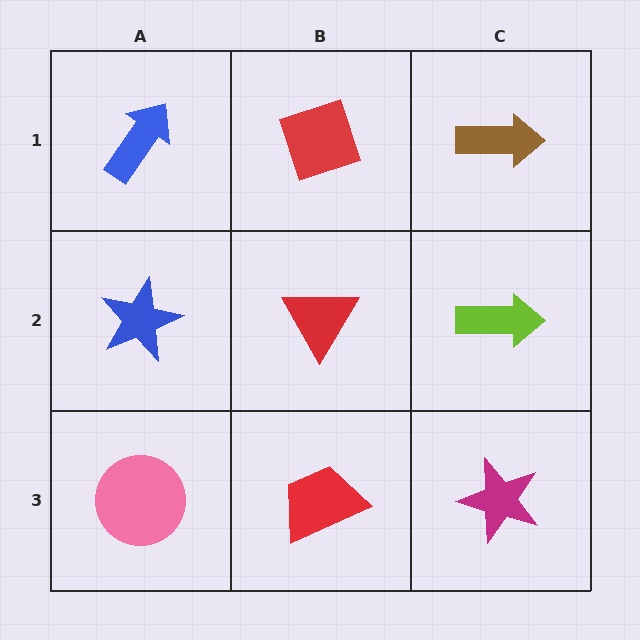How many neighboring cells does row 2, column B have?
4.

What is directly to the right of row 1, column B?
A brown arrow.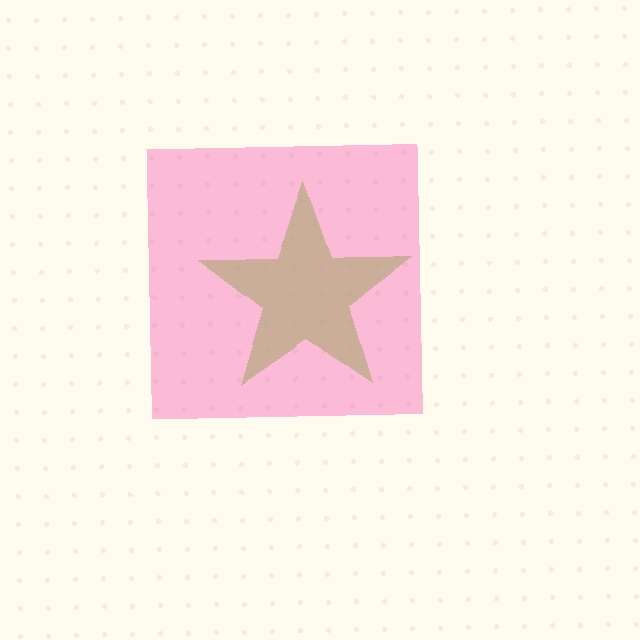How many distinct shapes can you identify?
There are 2 distinct shapes: a lime star, a pink square.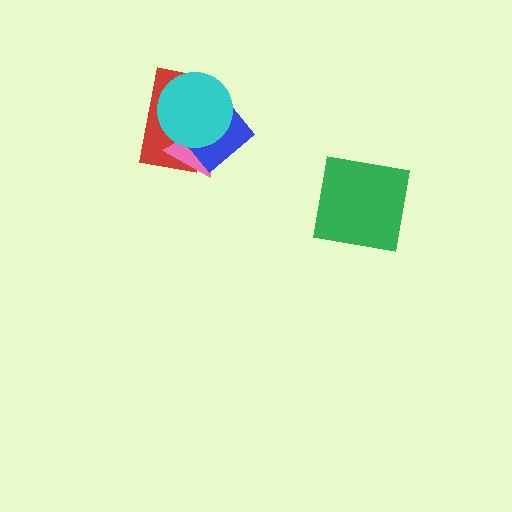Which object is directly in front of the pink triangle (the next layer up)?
The blue rectangle is directly in front of the pink triangle.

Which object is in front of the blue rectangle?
The cyan circle is in front of the blue rectangle.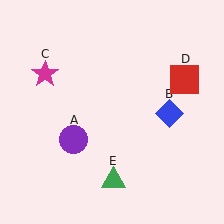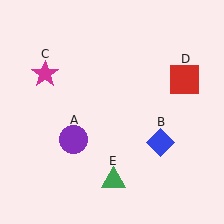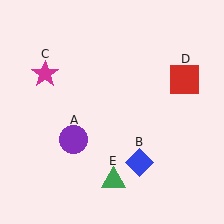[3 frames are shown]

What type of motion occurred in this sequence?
The blue diamond (object B) rotated clockwise around the center of the scene.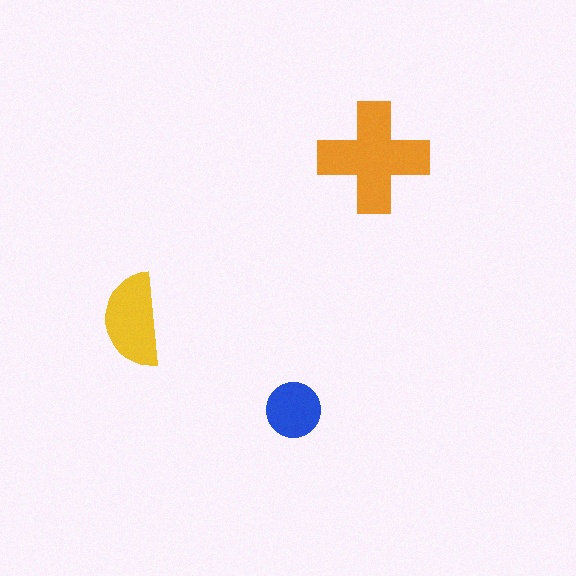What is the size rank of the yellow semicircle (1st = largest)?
2nd.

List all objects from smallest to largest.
The blue circle, the yellow semicircle, the orange cross.